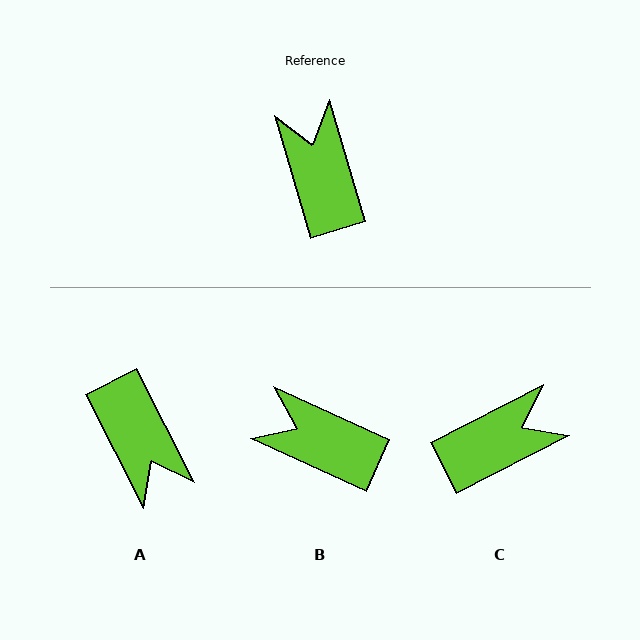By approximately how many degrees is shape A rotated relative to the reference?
Approximately 169 degrees clockwise.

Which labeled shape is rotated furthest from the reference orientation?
A, about 169 degrees away.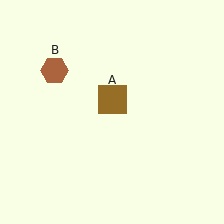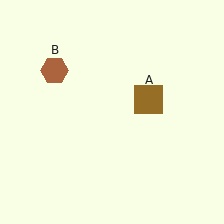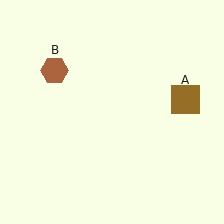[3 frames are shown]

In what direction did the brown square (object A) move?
The brown square (object A) moved right.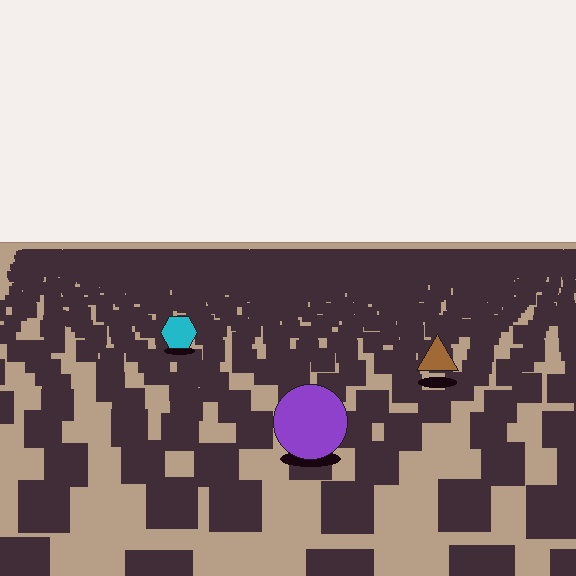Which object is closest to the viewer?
The purple circle is closest. The texture marks near it are larger and more spread out.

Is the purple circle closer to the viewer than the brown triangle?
Yes. The purple circle is closer — you can tell from the texture gradient: the ground texture is coarser near it.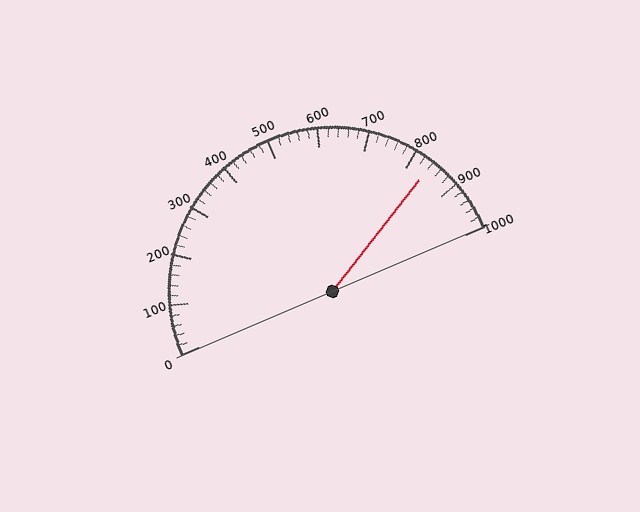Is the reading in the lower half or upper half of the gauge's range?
The reading is in the upper half of the range (0 to 1000).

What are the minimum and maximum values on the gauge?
The gauge ranges from 0 to 1000.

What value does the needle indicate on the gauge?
The needle indicates approximately 840.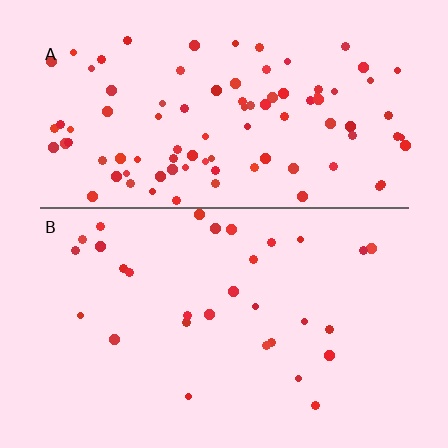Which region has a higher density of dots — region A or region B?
A (the top).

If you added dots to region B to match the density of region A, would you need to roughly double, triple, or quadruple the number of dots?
Approximately triple.